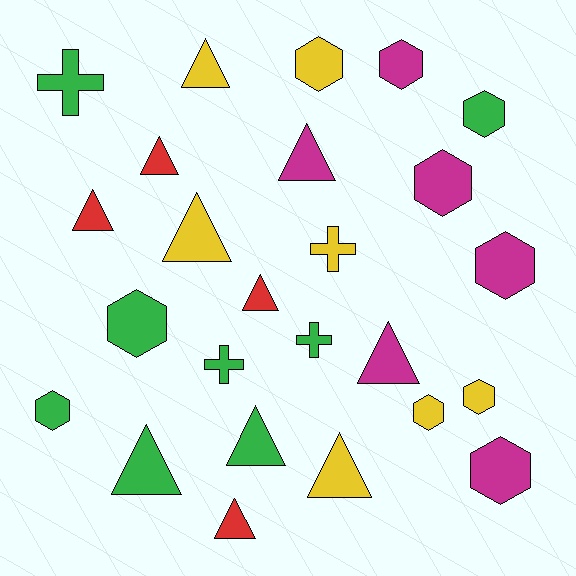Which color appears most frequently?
Green, with 8 objects.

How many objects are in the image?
There are 25 objects.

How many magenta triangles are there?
There are 2 magenta triangles.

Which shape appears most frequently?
Triangle, with 11 objects.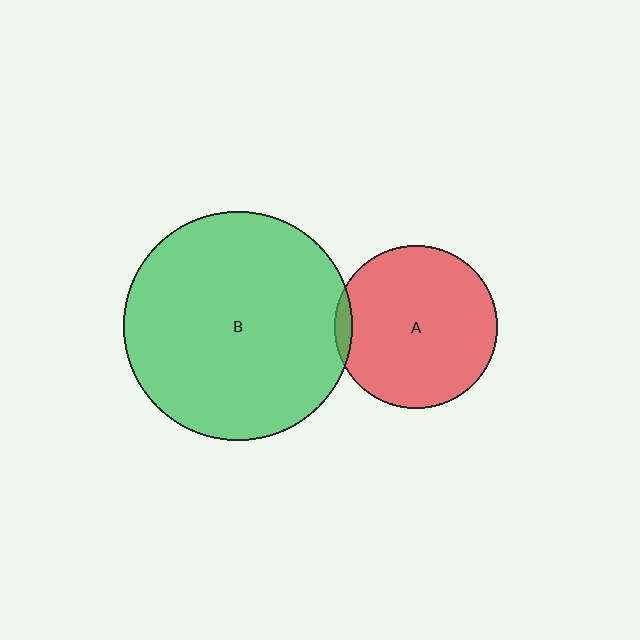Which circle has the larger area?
Circle B (green).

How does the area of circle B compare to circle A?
Approximately 2.0 times.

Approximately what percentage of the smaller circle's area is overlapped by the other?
Approximately 5%.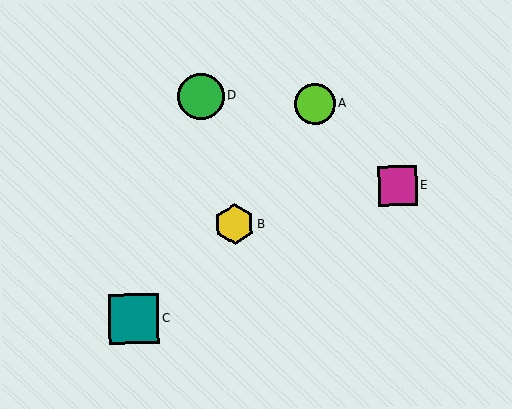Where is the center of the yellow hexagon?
The center of the yellow hexagon is at (235, 224).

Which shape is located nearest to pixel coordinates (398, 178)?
The magenta square (labeled E) at (397, 186) is nearest to that location.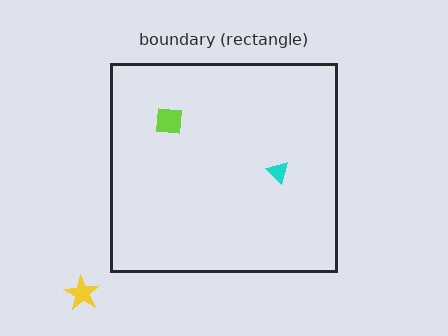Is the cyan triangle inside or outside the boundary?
Inside.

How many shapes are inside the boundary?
2 inside, 1 outside.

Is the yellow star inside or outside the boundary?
Outside.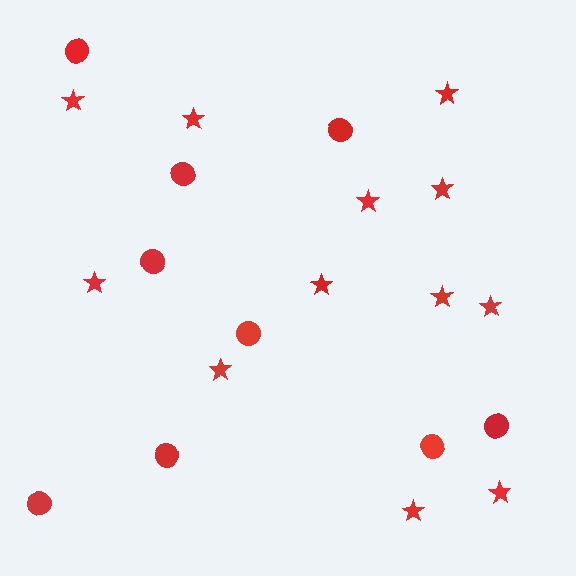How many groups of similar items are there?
There are 2 groups: one group of stars (12) and one group of circles (9).